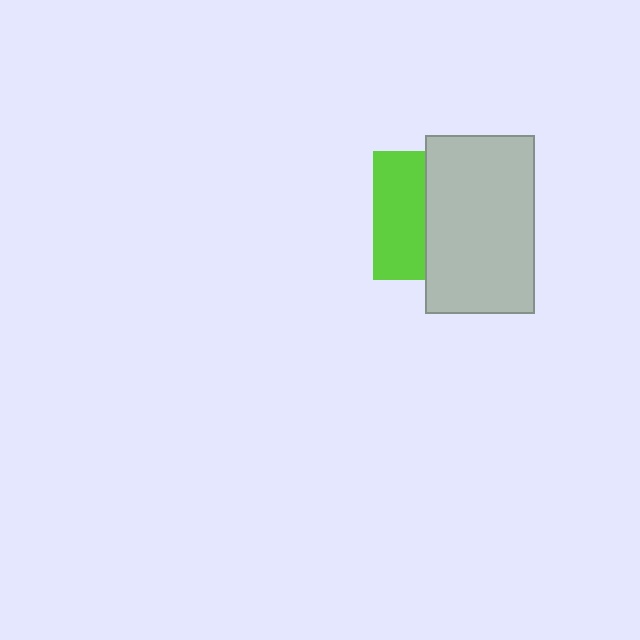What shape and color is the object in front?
The object in front is a light gray rectangle.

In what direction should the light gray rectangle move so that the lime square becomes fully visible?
The light gray rectangle should move right. That is the shortest direction to clear the overlap and leave the lime square fully visible.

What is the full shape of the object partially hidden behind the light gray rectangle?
The partially hidden object is a lime square.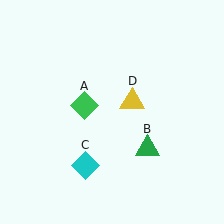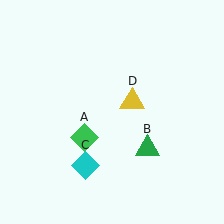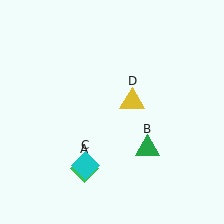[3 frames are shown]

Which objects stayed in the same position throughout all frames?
Green triangle (object B) and cyan diamond (object C) and yellow triangle (object D) remained stationary.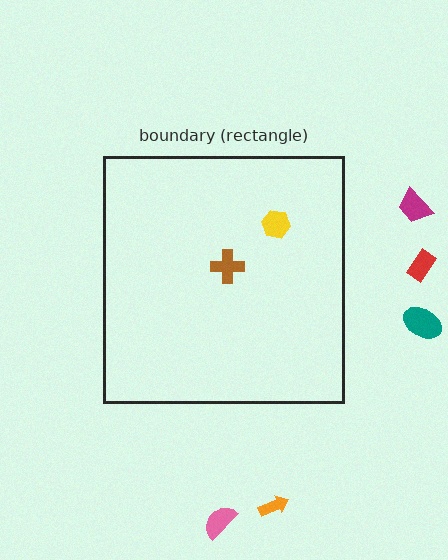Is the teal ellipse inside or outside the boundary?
Outside.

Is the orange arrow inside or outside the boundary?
Outside.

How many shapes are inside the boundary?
2 inside, 5 outside.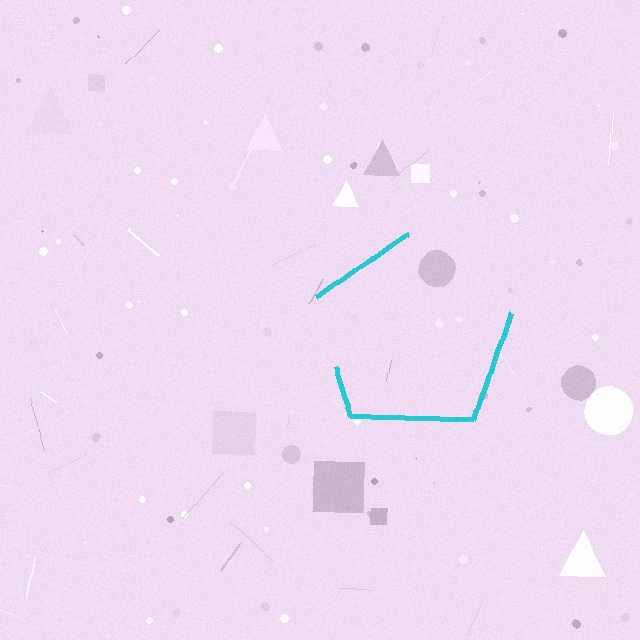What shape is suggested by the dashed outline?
The dashed outline suggests a pentagon.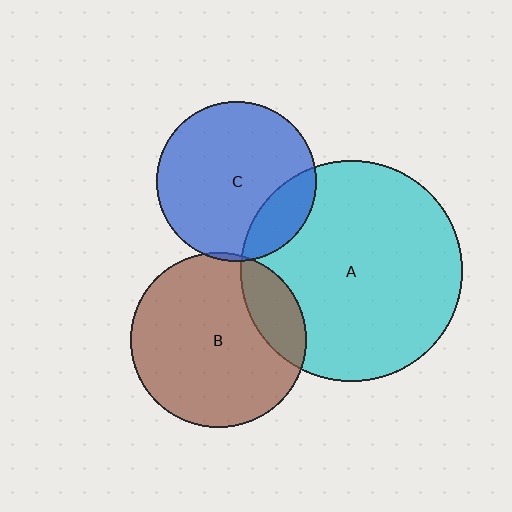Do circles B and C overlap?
Yes.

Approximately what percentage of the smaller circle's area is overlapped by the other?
Approximately 5%.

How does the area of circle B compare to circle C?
Approximately 1.2 times.